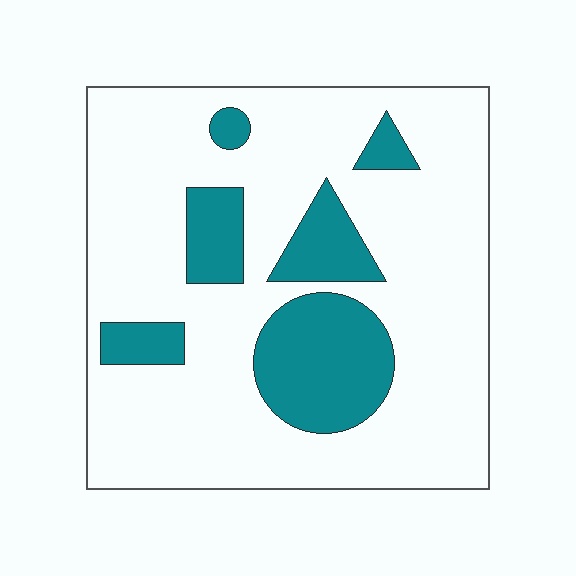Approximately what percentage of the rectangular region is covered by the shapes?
Approximately 20%.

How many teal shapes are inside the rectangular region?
6.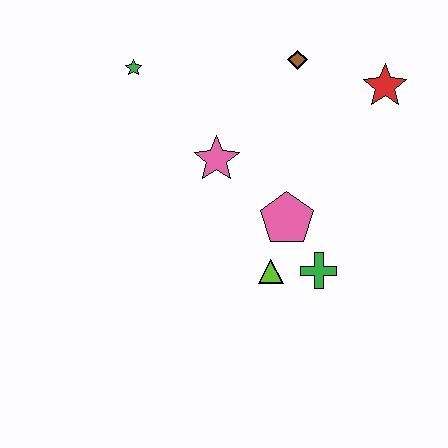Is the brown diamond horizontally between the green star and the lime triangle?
No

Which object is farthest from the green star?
The green cross is farthest from the green star.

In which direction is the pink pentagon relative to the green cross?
The pink pentagon is above the green cross.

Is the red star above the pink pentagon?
Yes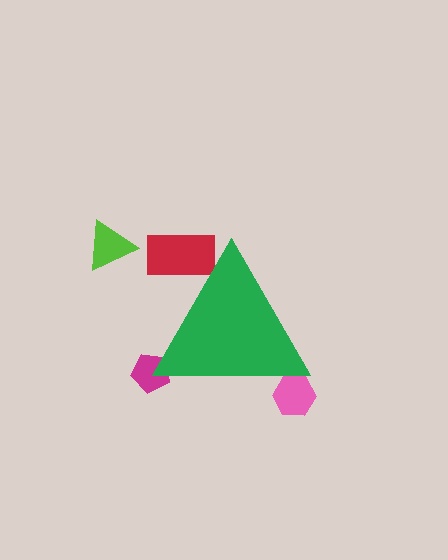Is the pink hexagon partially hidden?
Yes, the pink hexagon is partially hidden behind the green triangle.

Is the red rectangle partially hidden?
Yes, the red rectangle is partially hidden behind the green triangle.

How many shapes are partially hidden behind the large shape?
3 shapes are partially hidden.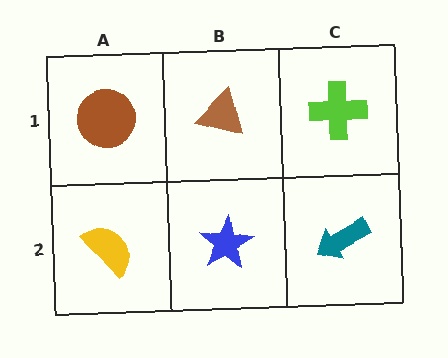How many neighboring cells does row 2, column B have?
3.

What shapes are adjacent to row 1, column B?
A blue star (row 2, column B), a brown circle (row 1, column A), a lime cross (row 1, column C).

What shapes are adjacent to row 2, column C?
A lime cross (row 1, column C), a blue star (row 2, column B).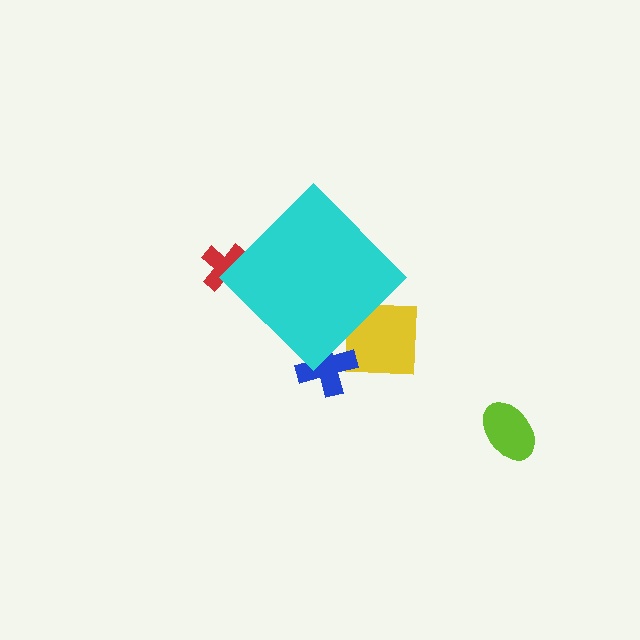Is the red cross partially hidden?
Yes, the red cross is partially hidden behind the cyan diamond.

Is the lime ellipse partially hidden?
No, the lime ellipse is fully visible.